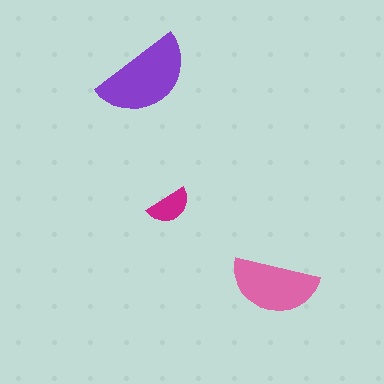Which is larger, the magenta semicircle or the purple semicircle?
The purple one.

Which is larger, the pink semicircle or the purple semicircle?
The purple one.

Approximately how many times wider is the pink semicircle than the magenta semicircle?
About 2 times wider.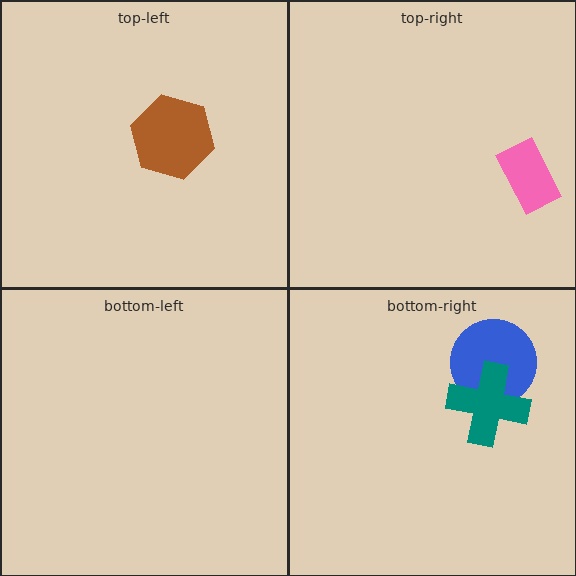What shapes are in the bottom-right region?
The blue circle, the teal cross.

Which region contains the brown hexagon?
The top-left region.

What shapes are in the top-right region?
The pink rectangle.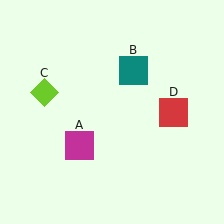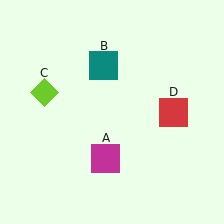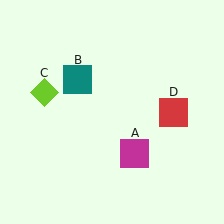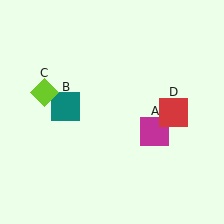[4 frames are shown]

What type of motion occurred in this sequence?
The magenta square (object A), teal square (object B) rotated counterclockwise around the center of the scene.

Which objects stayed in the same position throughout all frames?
Lime diamond (object C) and red square (object D) remained stationary.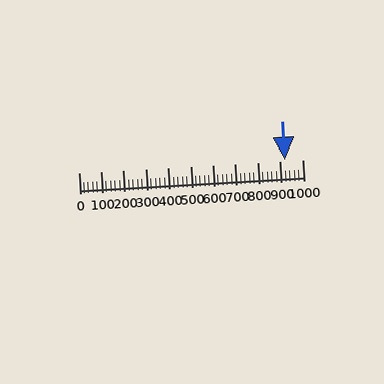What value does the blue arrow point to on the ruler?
The blue arrow points to approximately 920.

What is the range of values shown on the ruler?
The ruler shows values from 0 to 1000.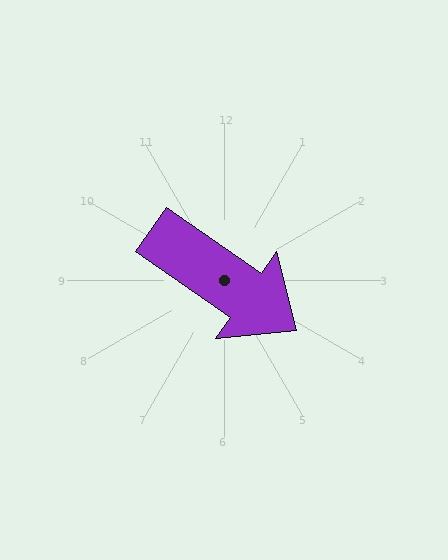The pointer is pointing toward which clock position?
Roughly 4 o'clock.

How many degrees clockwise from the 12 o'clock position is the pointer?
Approximately 125 degrees.